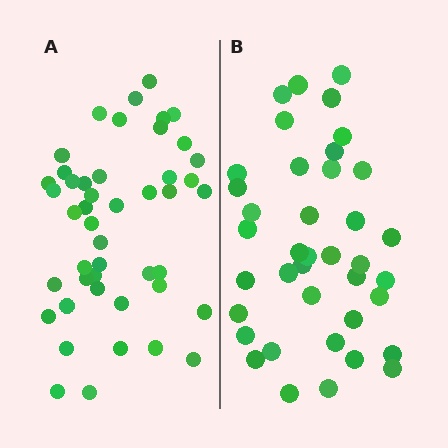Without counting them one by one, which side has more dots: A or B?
Region A (the left region) has more dots.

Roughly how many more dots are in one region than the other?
Region A has roughly 8 or so more dots than region B.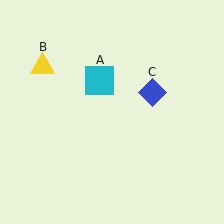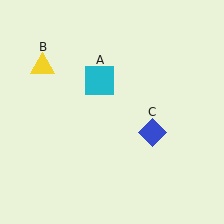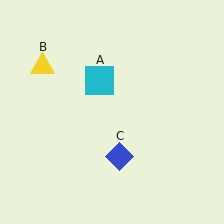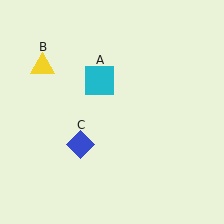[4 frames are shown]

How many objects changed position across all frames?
1 object changed position: blue diamond (object C).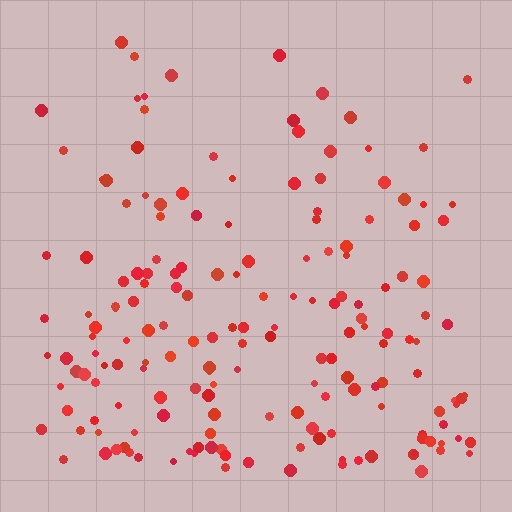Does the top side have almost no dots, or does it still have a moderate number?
Still a moderate number, just noticeably fewer than the bottom.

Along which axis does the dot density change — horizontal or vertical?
Vertical.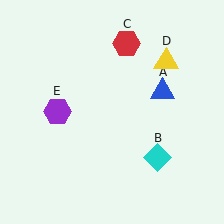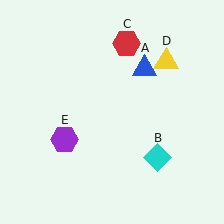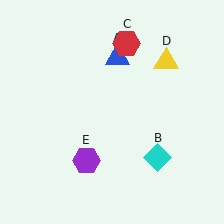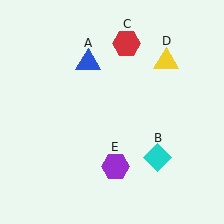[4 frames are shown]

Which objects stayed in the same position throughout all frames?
Cyan diamond (object B) and red hexagon (object C) and yellow triangle (object D) remained stationary.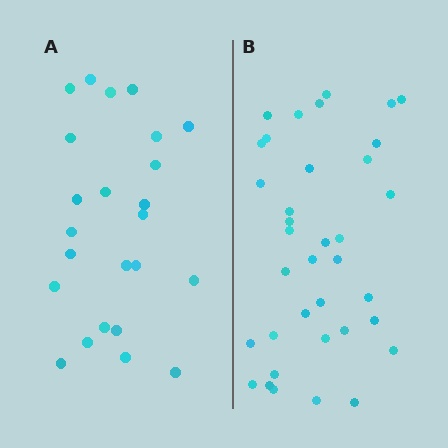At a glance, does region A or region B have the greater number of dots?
Region B (the right region) has more dots.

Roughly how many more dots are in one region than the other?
Region B has roughly 12 or so more dots than region A.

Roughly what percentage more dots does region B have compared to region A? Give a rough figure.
About 50% more.